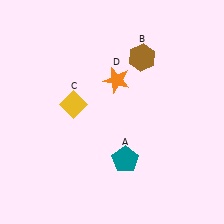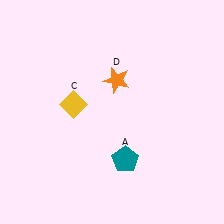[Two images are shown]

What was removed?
The brown hexagon (B) was removed in Image 2.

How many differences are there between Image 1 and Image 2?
There is 1 difference between the two images.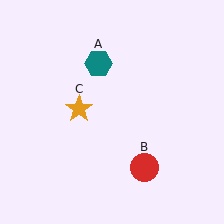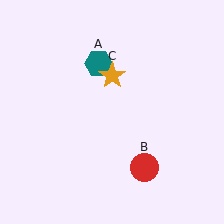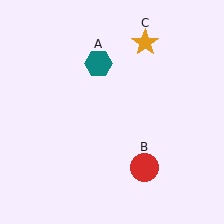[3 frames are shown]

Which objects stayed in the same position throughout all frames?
Teal hexagon (object A) and red circle (object B) remained stationary.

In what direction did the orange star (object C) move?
The orange star (object C) moved up and to the right.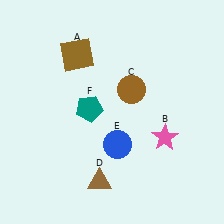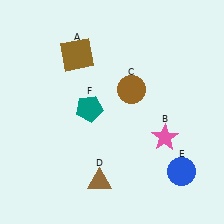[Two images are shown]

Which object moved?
The blue circle (E) moved right.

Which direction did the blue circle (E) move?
The blue circle (E) moved right.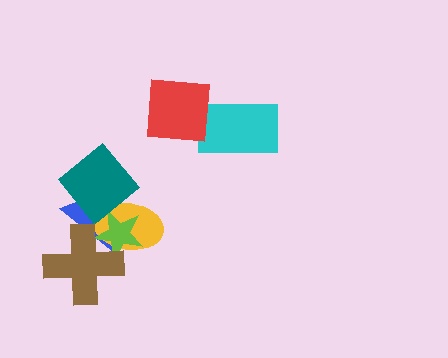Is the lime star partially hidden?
Yes, it is partially covered by another shape.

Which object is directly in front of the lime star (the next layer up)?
The teal diamond is directly in front of the lime star.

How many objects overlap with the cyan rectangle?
0 objects overlap with the cyan rectangle.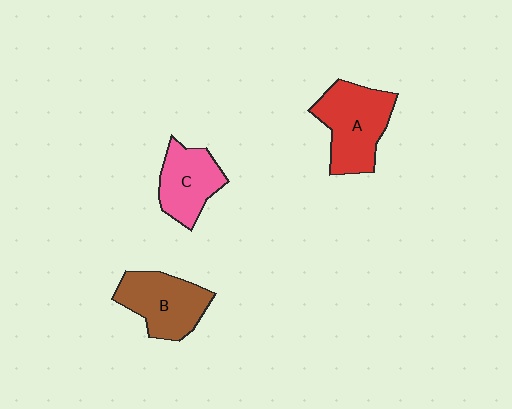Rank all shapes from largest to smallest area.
From largest to smallest: A (red), B (brown), C (pink).